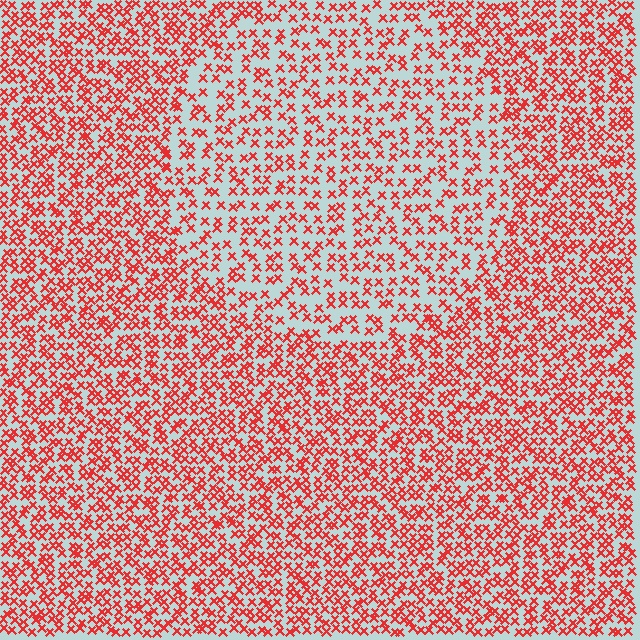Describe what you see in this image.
The image contains small red elements arranged at two different densities. A circle-shaped region is visible where the elements are less densely packed than the surrounding area.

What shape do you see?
I see a circle.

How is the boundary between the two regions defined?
The boundary is defined by a change in element density (approximately 1.7x ratio). All elements are the same color, size, and shape.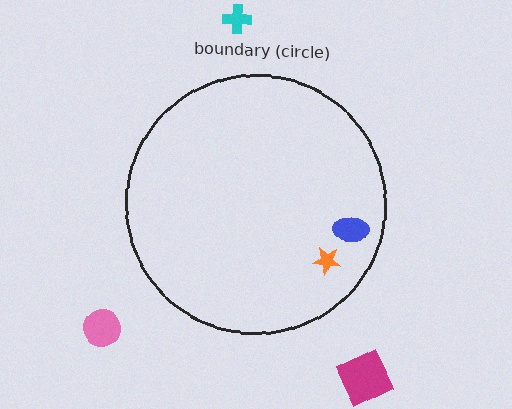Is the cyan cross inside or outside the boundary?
Outside.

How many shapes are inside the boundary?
2 inside, 3 outside.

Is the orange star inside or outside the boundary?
Inside.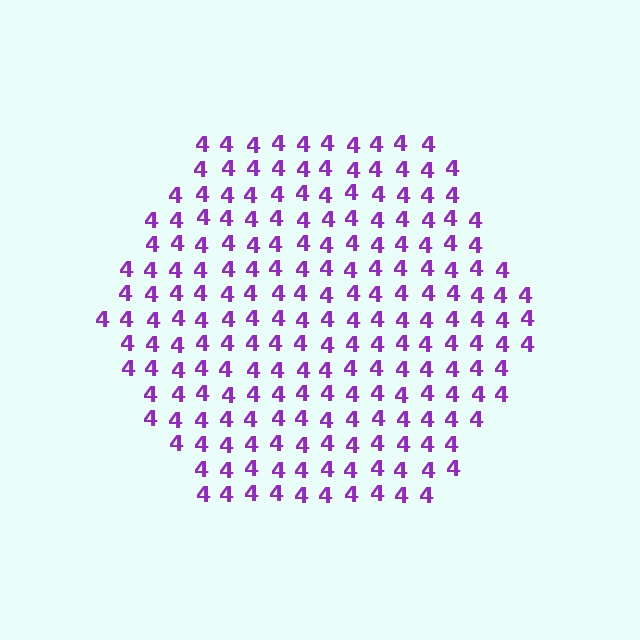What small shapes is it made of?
It is made of small digit 4's.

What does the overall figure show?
The overall figure shows a hexagon.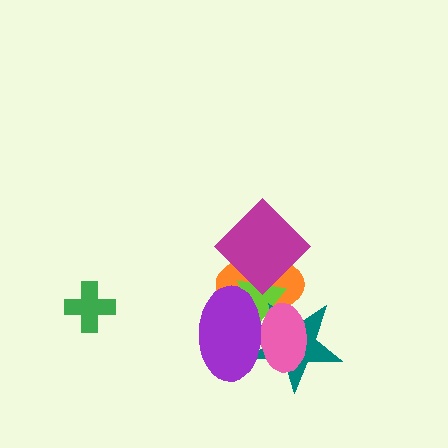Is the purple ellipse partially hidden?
Yes, it is partially covered by another shape.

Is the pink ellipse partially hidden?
No, no other shape covers it.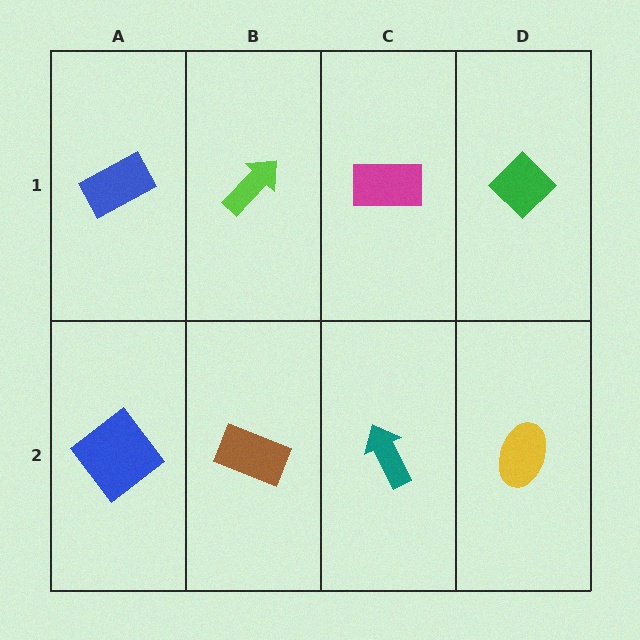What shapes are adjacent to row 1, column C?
A teal arrow (row 2, column C), a lime arrow (row 1, column B), a green diamond (row 1, column D).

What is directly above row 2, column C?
A magenta rectangle.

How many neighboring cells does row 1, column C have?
3.